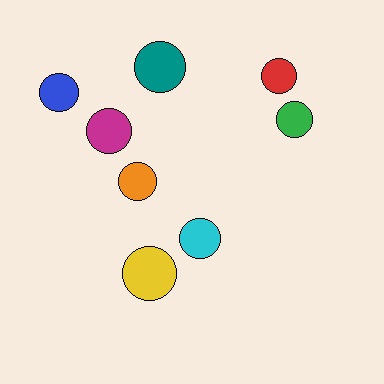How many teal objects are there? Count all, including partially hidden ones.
There is 1 teal object.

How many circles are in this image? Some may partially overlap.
There are 8 circles.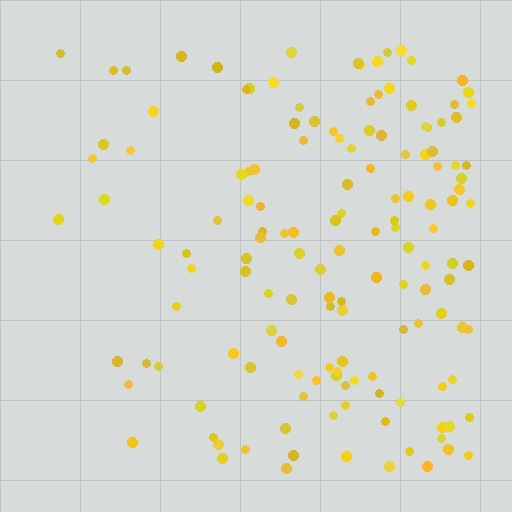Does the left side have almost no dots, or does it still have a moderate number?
Still a moderate number, just noticeably fewer than the right.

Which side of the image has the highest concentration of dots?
The right.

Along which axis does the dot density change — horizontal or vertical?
Horizontal.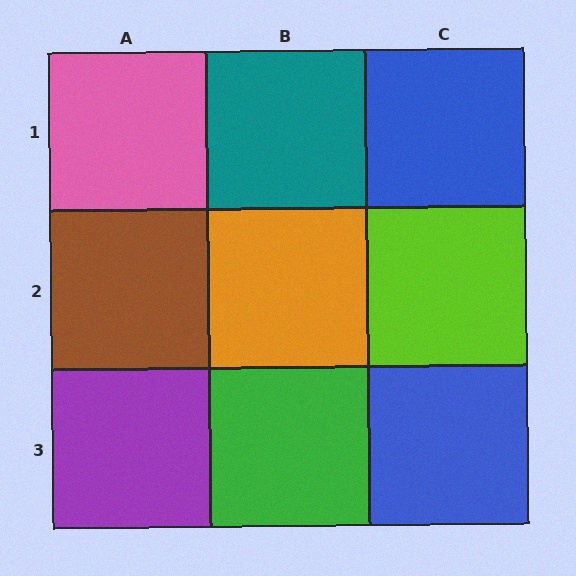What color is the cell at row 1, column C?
Blue.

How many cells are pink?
1 cell is pink.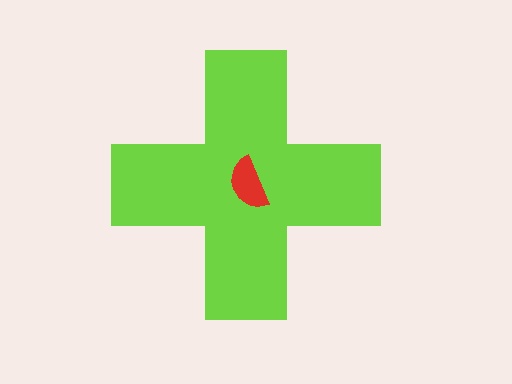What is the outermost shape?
The lime cross.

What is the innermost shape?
The red semicircle.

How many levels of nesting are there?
2.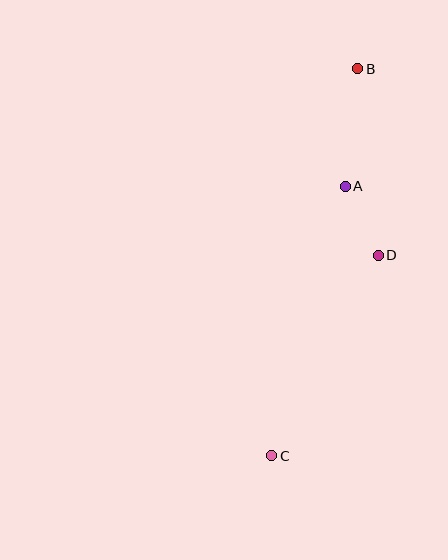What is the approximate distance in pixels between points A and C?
The distance between A and C is approximately 279 pixels.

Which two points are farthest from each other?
Points B and C are farthest from each other.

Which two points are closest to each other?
Points A and D are closest to each other.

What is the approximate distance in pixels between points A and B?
The distance between A and B is approximately 118 pixels.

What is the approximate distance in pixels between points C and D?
The distance between C and D is approximately 227 pixels.